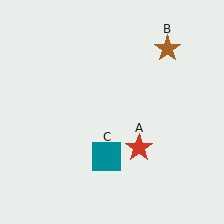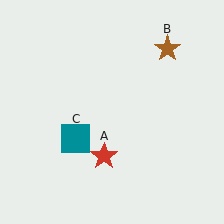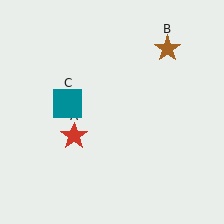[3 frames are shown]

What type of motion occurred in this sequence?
The red star (object A), teal square (object C) rotated clockwise around the center of the scene.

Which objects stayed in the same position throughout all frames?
Brown star (object B) remained stationary.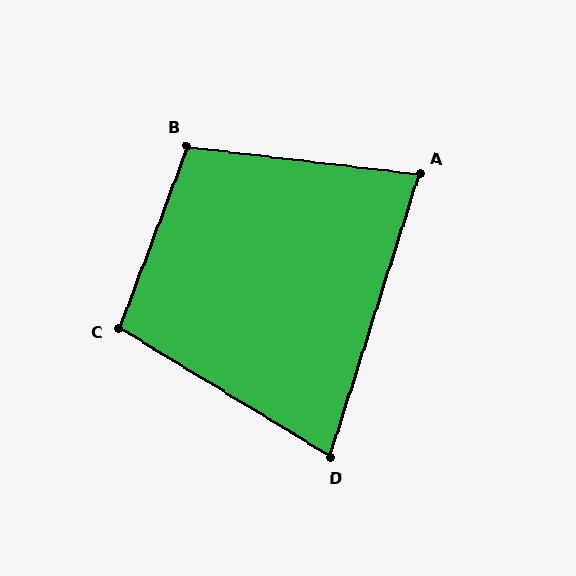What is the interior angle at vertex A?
Approximately 79 degrees (acute).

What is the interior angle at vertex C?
Approximately 101 degrees (obtuse).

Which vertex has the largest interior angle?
B, at approximately 104 degrees.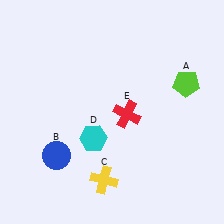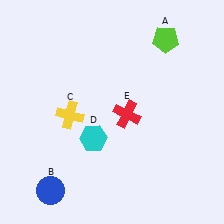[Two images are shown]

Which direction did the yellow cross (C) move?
The yellow cross (C) moved up.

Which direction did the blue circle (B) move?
The blue circle (B) moved down.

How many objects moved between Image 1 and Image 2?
3 objects moved between the two images.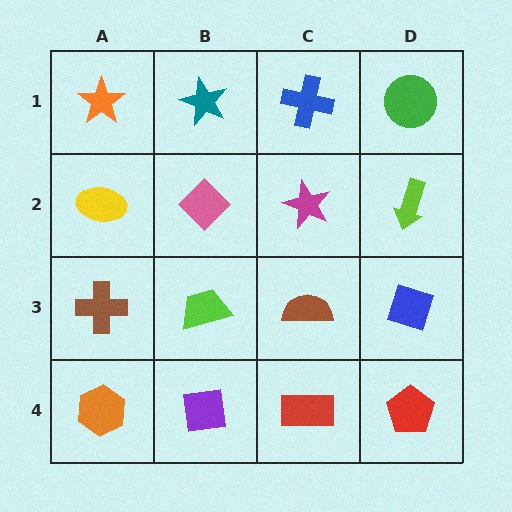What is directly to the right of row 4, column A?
A purple square.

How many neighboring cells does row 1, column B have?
3.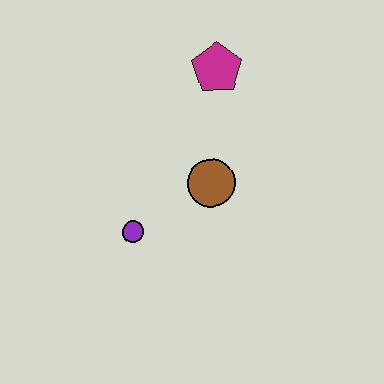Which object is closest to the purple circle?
The brown circle is closest to the purple circle.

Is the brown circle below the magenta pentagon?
Yes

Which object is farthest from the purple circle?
The magenta pentagon is farthest from the purple circle.